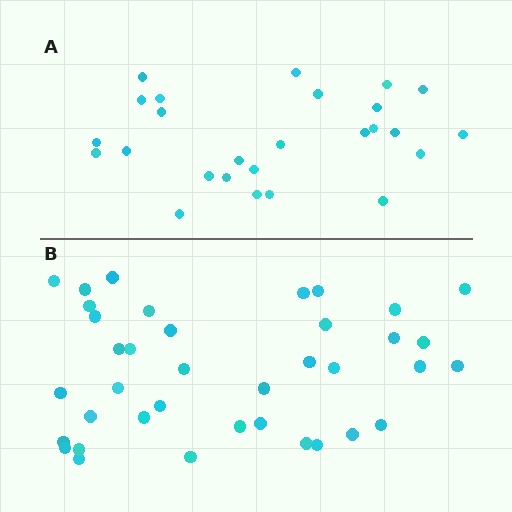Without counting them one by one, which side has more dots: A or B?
Region B (the bottom region) has more dots.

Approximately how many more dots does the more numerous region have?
Region B has roughly 12 or so more dots than region A.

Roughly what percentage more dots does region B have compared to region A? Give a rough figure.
About 45% more.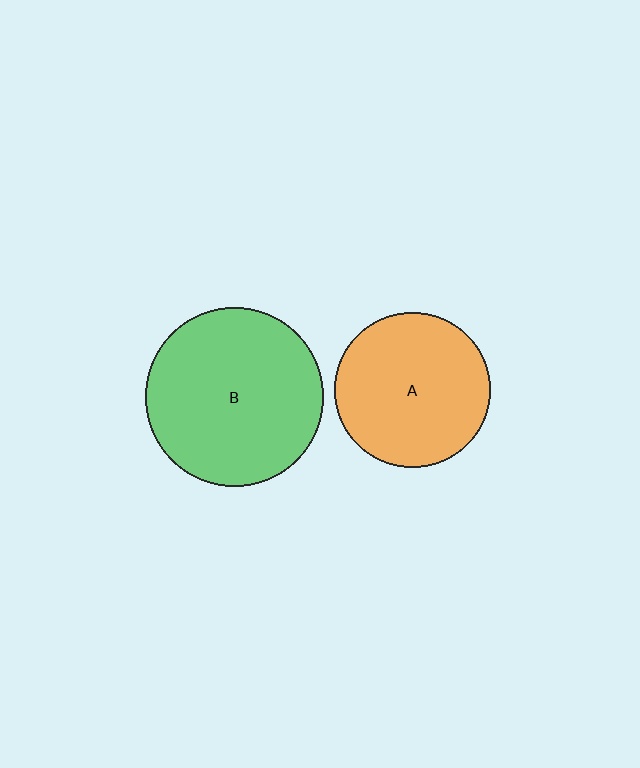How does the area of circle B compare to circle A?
Approximately 1.3 times.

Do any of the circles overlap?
No, none of the circles overlap.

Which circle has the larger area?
Circle B (green).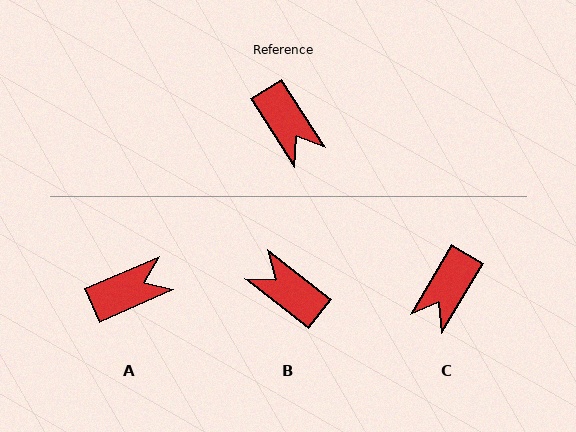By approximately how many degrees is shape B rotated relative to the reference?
Approximately 160 degrees clockwise.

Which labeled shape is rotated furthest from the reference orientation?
B, about 160 degrees away.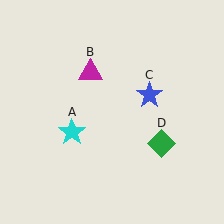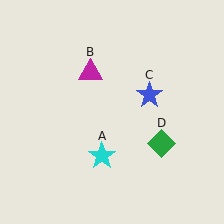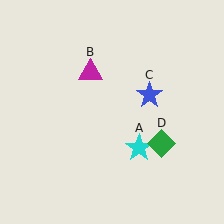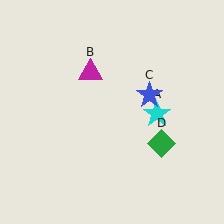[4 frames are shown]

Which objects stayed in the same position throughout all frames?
Magenta triangle (object B) and blue star (object C) and green diamond (object D) remained stationary.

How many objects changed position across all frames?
1 object changed position: cyan star (object A).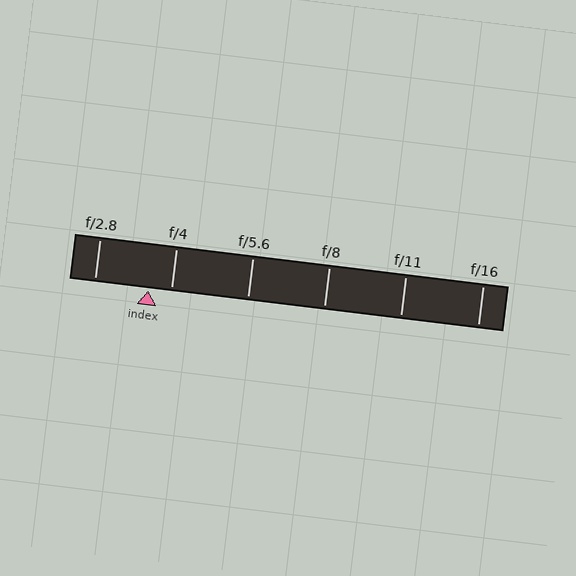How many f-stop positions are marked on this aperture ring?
There are 6 f-stop positions marked.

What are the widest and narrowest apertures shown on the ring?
The widest aperture shown is f/2.8 and the narrowest is f/16.